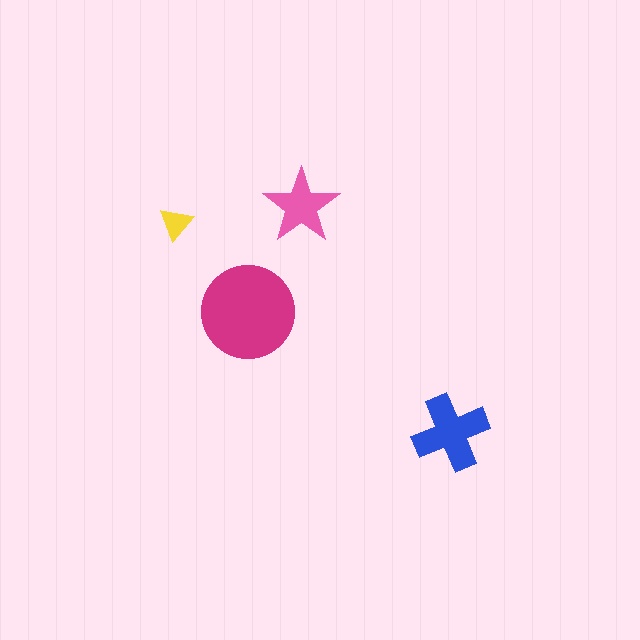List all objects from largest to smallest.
The magenta circle, the blue cross, the pink star, the yellow triangle.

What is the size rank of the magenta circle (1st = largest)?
1st.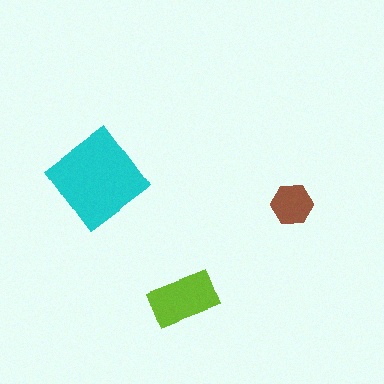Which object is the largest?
The cyan diamond.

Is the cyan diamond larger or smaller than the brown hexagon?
Larger.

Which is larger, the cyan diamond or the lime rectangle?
The cyan diamond.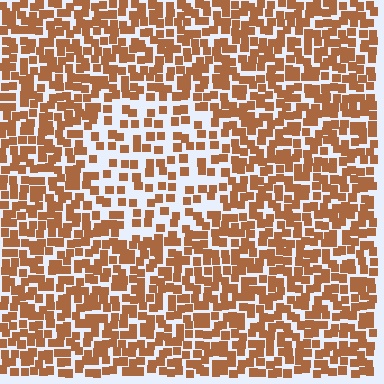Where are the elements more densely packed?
The elements are more densely packed outside the circle boundary.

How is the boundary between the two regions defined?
The boundary is defined by a change in element density (approximately 2.0x ratio). All elements are the same color, size, and shape.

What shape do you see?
I see a circle.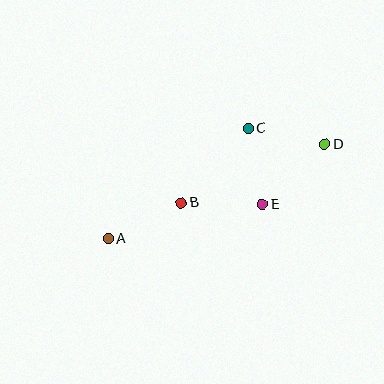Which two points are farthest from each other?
Points A and D are farthest from each other.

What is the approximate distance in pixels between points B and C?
The distance between B and C is approximately 100 pixels.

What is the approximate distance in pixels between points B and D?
The distance between B and D is approximately 155 pixels.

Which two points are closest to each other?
Points C and E are closest to each other.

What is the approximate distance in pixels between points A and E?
The distance between A and E is approximately 158 pixels.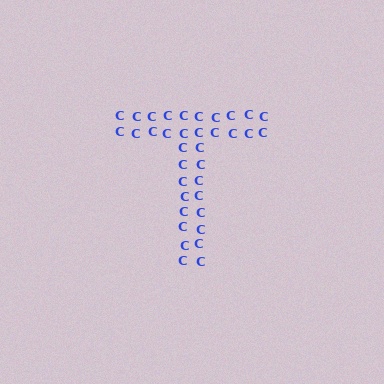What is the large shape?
The large shape is the letter T.